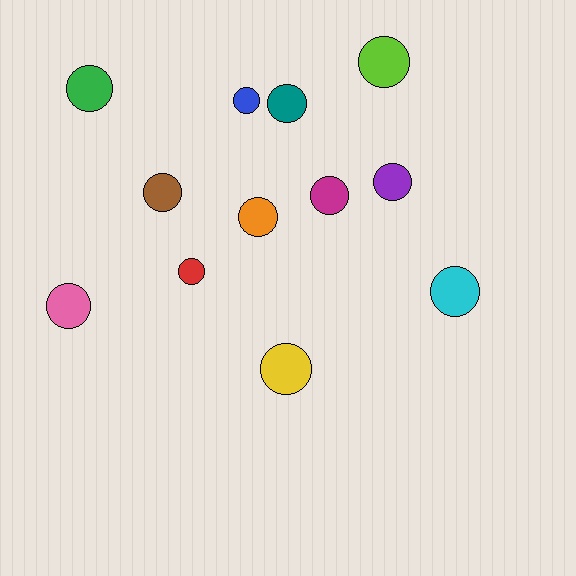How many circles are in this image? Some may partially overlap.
There are 12 circles.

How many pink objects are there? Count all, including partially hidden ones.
There is 1 pink object.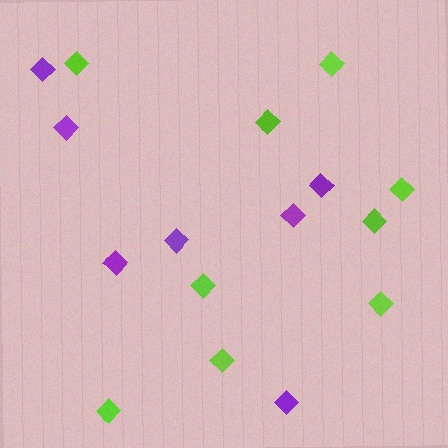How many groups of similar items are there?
There are 2 groups: one group of lime diamonds (9) and one group of purple diamonds (7).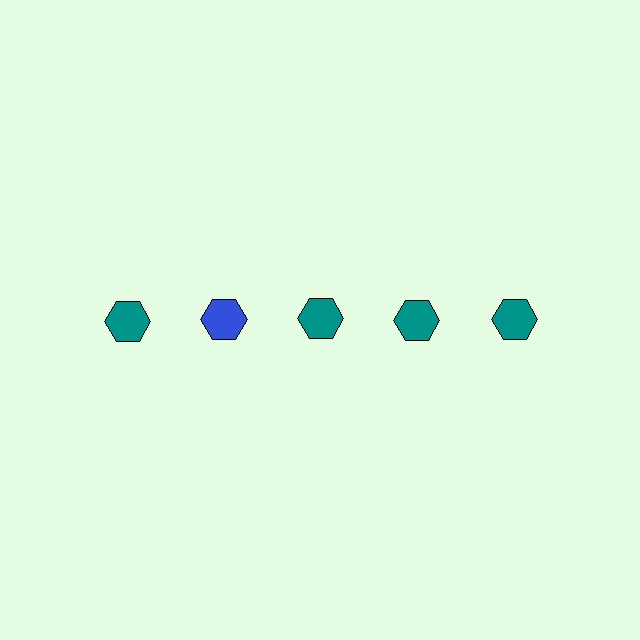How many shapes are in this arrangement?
There are 5 shapes arranged in a grid pattern.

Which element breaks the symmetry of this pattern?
The blue hexagon in the top row, second from left column breaks the symmetry. All other shapes are teal hexagons.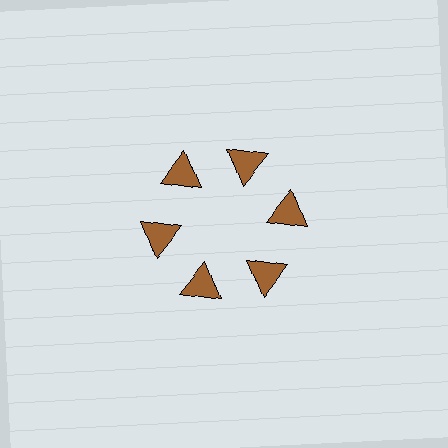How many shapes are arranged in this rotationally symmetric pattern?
There are 6 shapes, arranged in 6 groups of 1.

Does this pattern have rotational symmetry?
Yes, this pattern has 6-fold rotational symmetry. It looks the same after rotating 60 degrees around the center.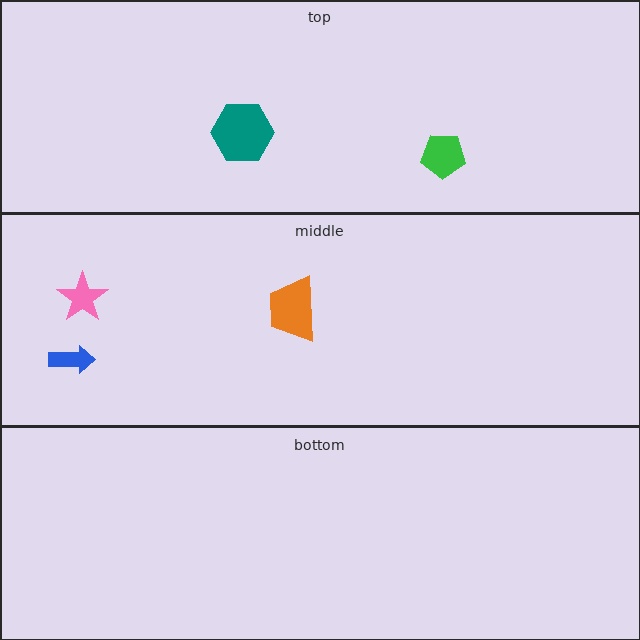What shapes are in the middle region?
The blue arrow, the pink star, the orange trapezoid.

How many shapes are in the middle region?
3.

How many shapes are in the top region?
2.